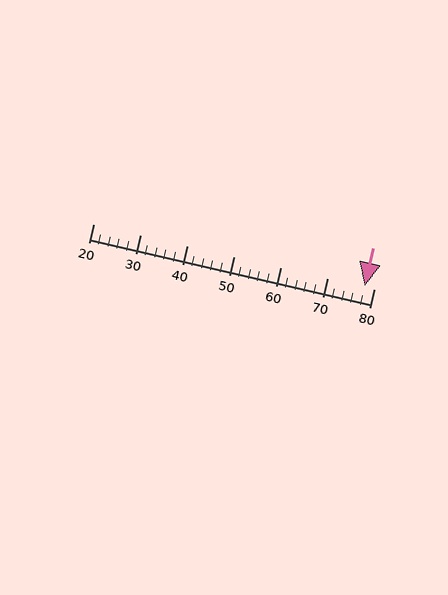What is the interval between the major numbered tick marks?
The major tick marks are spaced 10 units apart.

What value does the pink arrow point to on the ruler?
The pink arrow points to approximately 78.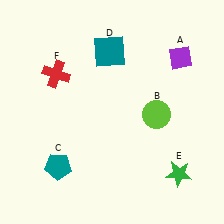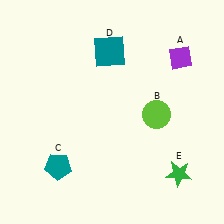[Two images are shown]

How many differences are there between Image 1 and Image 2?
There is 1 difference between the two images.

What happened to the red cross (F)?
The red cross (F) was removed in Image 2. It was in the top-left area of Image 1.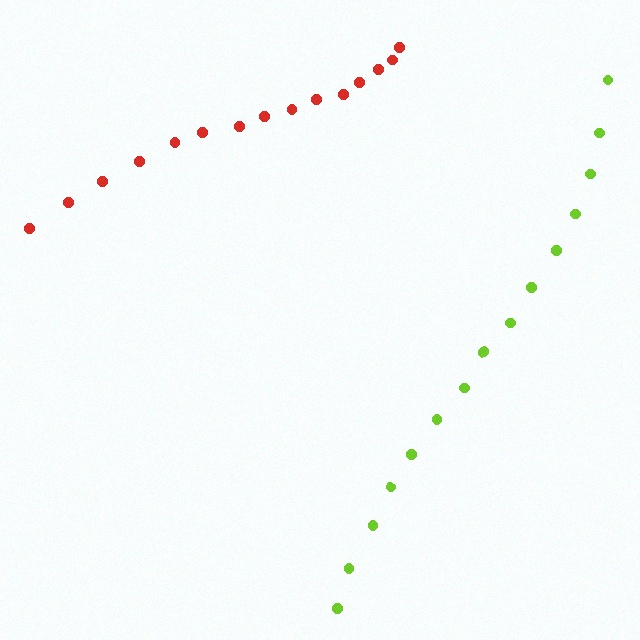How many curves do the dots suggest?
There are 2 distinct paths.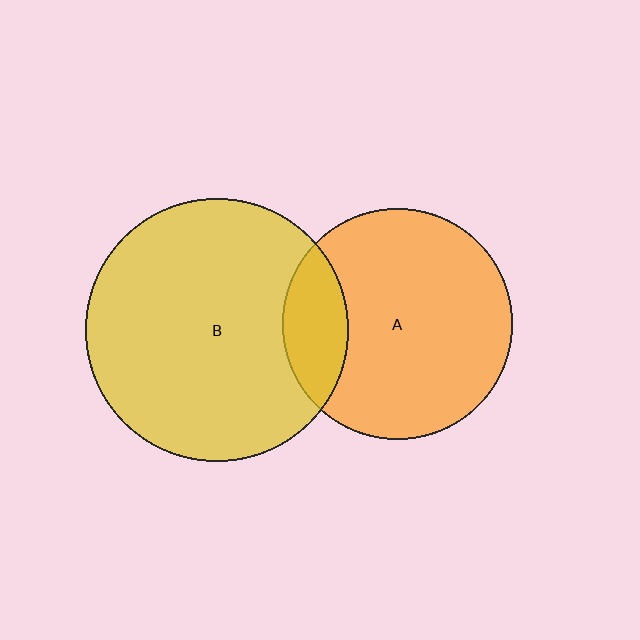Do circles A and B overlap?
Yes.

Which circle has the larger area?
Circle B (yellow).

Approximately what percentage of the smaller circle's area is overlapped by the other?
Approximately 20%.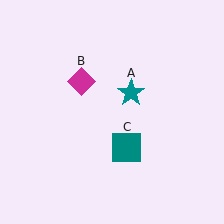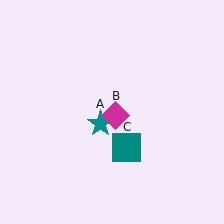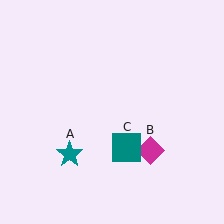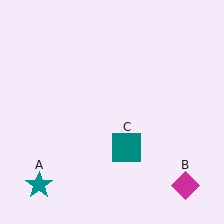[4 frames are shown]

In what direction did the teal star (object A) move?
The teal star (object A) moved down and to the left.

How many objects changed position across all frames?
2 objects changed position: teal star (object A), magenta diamond (object B).